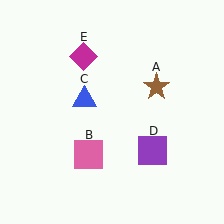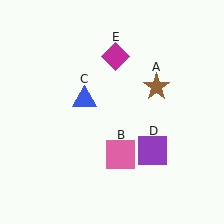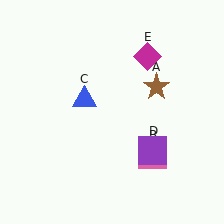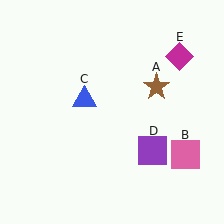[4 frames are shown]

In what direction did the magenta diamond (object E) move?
The magenta diamond (object E) moved right.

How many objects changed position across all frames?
2 objects changed position: pink square (object B), magenta diamond (object E).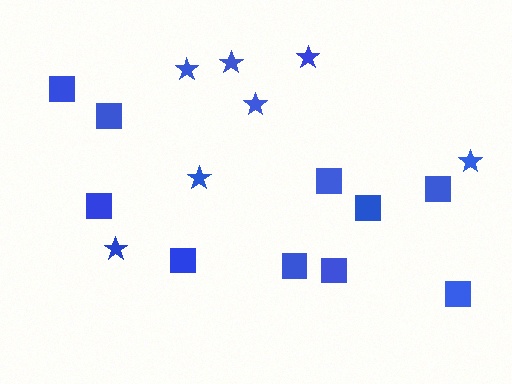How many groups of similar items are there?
There are 2 groups: one group of squares (10) and one group of stars (7).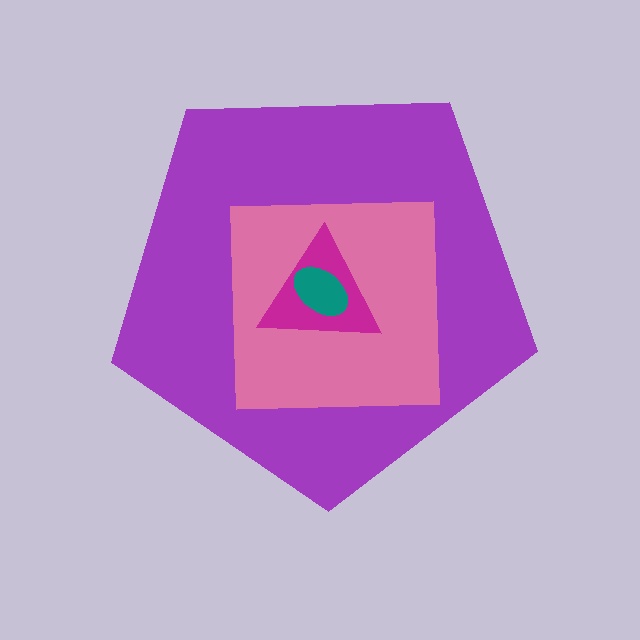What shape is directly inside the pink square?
The magenta triangle.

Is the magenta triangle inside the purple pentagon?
Yes.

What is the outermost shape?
The purple pentagon.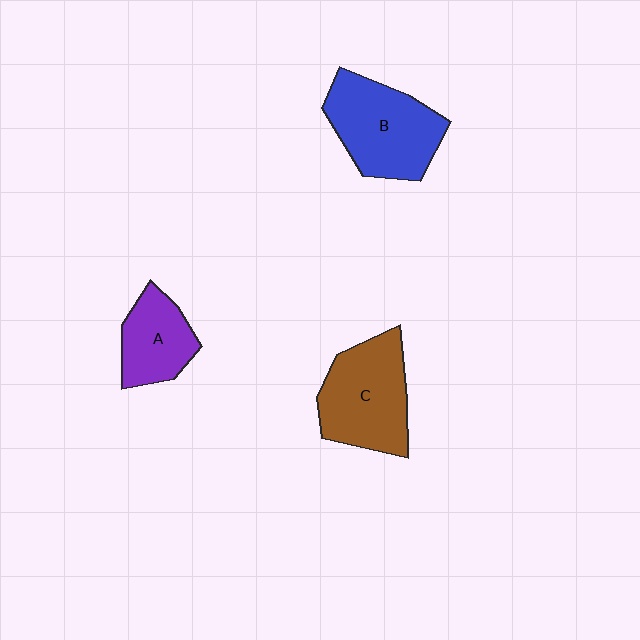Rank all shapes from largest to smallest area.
From largest to smallest: B (blue), C (brown), A (purple).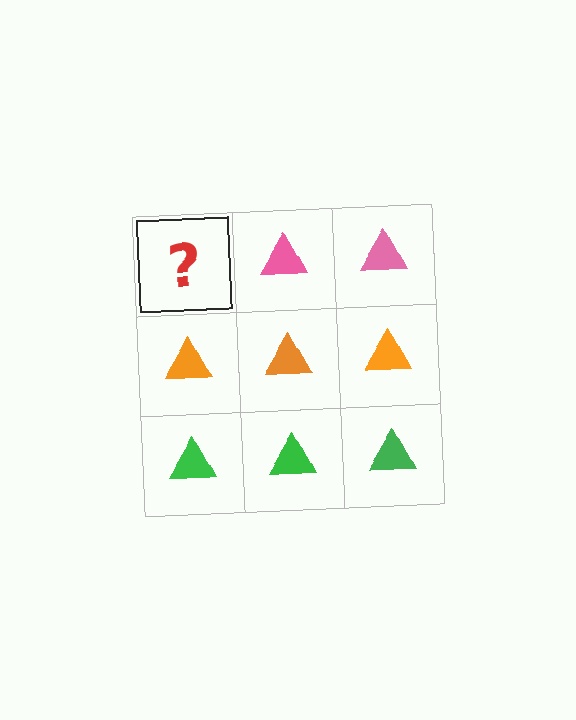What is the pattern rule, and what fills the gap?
The rule is that each row has a consistent color. The gap should be filled with a pink triangle.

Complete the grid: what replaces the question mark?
The question mark should be replaced with a pink triangle.